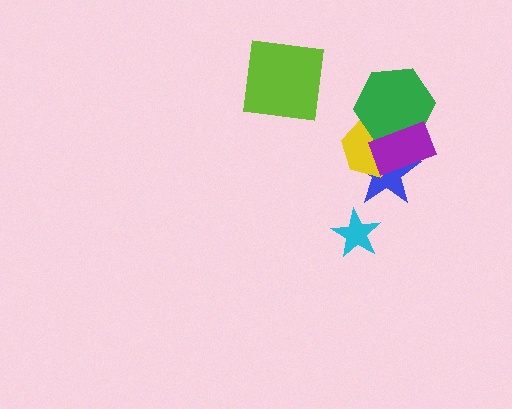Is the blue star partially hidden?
Yes, it is partially covered by another shape.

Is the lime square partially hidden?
No, no other shape covers it.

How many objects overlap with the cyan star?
0 objects overlap with the cyan star.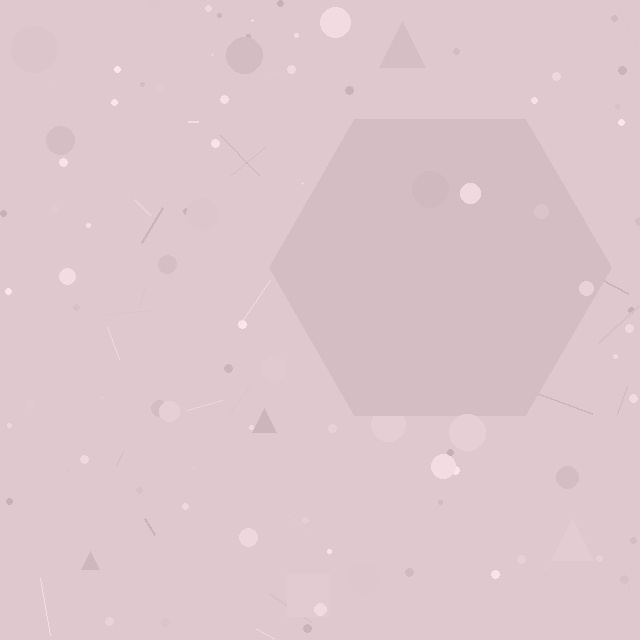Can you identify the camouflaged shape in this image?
The camouflaged shape is a hexagon.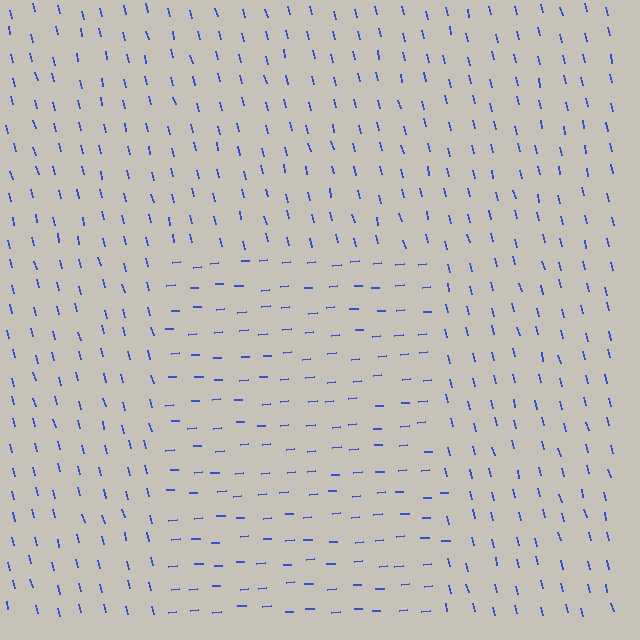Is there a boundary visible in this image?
Yes, there is a texture boundary formed by a change in line orientation.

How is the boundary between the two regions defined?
The boundary is defined purely by a change in line orientation (approximately 80 degrees difference). All lines are the same color and thickness.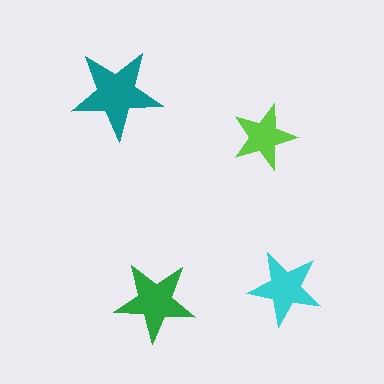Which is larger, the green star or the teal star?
The teal one.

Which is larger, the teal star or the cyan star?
The teal one.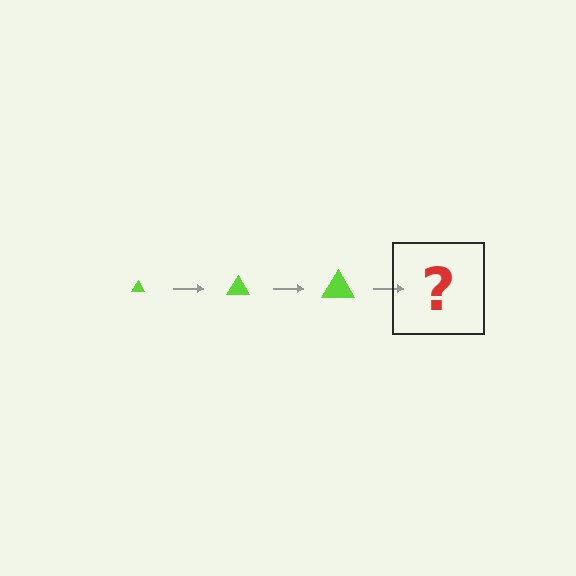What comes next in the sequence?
The next element should be a lime triangle, larger than the previous one.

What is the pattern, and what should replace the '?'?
The pattern is that the triangle gets progressively larger each step. The '?' should be a lime triangle, larger than the previous one.